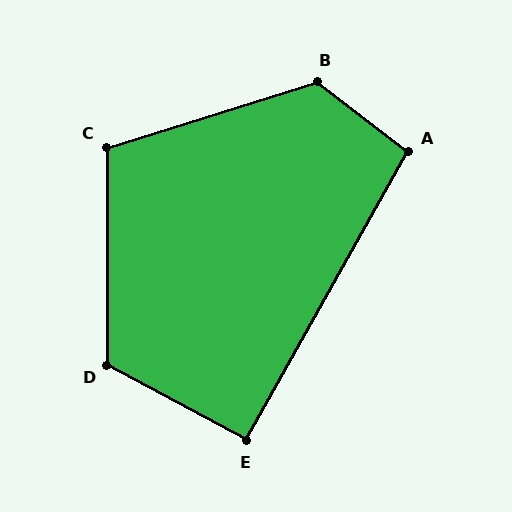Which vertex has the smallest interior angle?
E, at approximately 91 degrees.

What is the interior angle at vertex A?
Approximately 98 degrees (obtuse).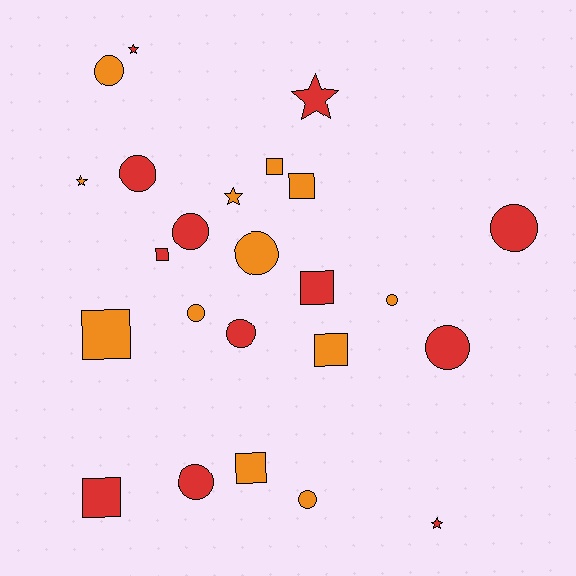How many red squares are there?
There are 3 red squares.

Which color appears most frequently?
Red, with 12 objects.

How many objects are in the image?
There are 24 objects.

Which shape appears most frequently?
Circle, with 11 objects.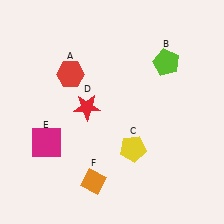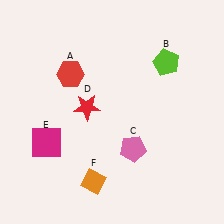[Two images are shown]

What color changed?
The pentagon (C) changed from yellow in Image 1 to pink in Image 2.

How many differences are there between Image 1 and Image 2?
There is 1 difference between the two images.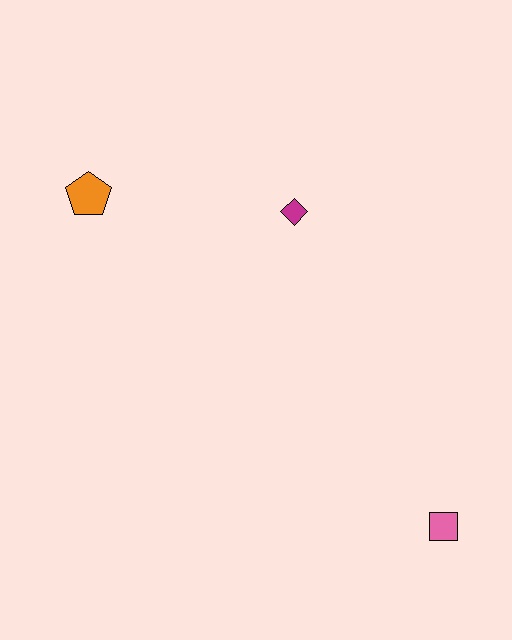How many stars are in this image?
There are no stars.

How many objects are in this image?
There are 3 objects.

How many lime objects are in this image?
There are no lime objects.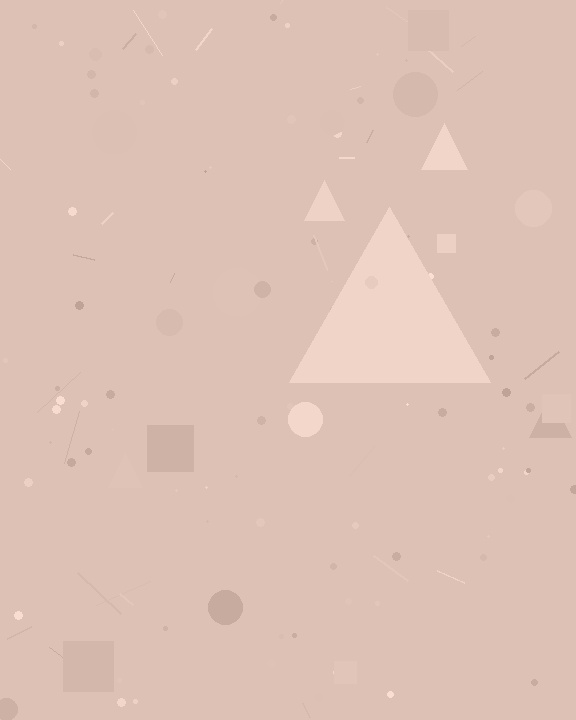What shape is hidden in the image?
A triangle is hidden in the image.